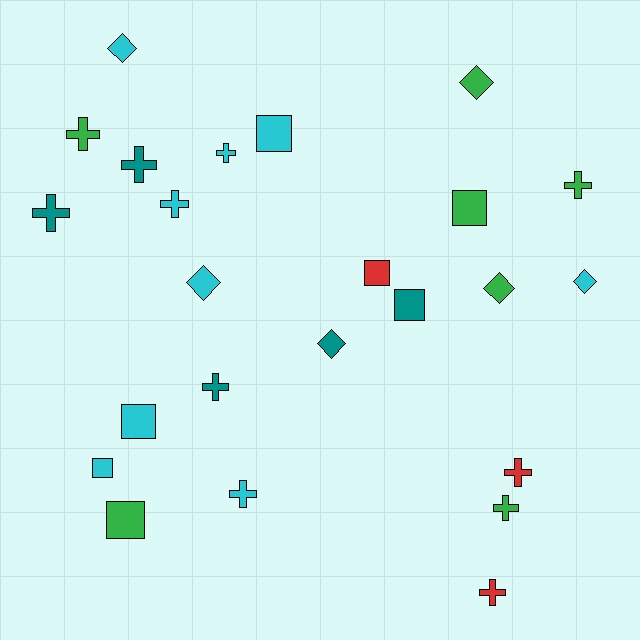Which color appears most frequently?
Cyan, with 9 objects.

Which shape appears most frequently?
Cross, with 11 objects.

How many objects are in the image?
There are 24 objects.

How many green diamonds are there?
There are 2 green diamonds.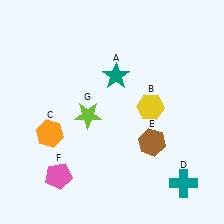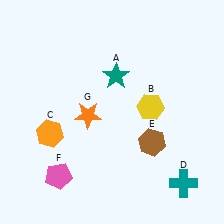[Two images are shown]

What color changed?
The star (G) changed from lime in Image 1 to orange in Image 2.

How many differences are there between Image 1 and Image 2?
There is 1 difference between the two images.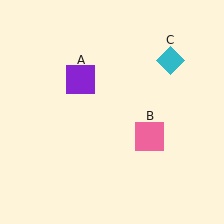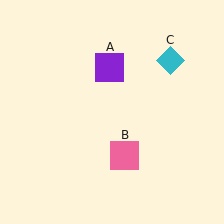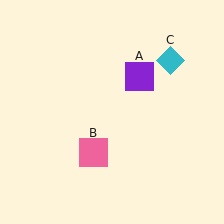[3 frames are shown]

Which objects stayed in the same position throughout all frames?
Cyan diamond (object C) remained stationary.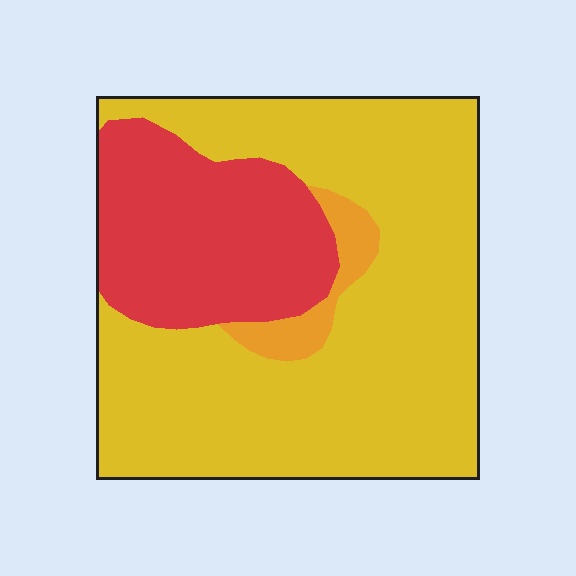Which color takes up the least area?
Orange, at roughly 5%.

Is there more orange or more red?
Red.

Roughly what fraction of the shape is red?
Red covers roughly 25% of the shape.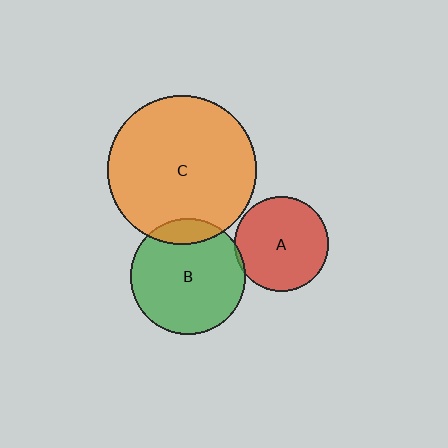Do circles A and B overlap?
Yes.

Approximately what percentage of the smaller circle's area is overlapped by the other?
Approximately 5%.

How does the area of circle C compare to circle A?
Approximately 2.5 times.